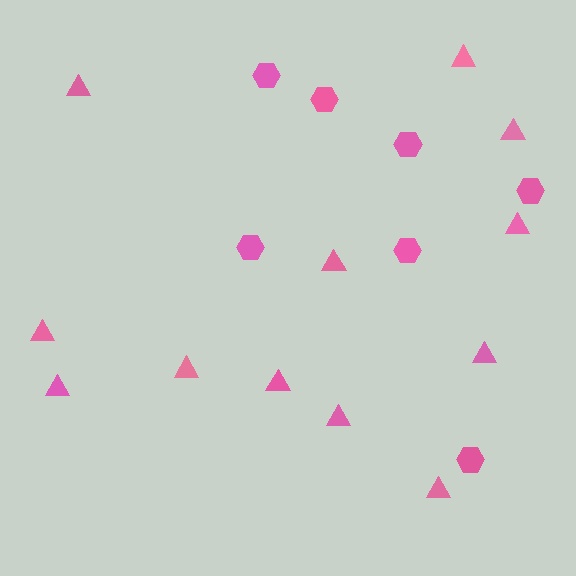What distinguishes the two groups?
There are 2 groups: one group of triangles (12) and one group of hexagons (7).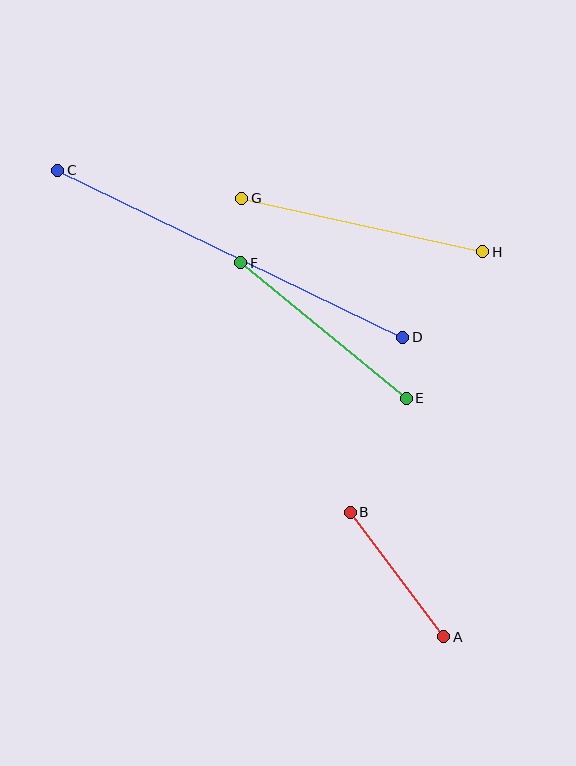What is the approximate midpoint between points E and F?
The midpoint is at approximately (323, 331) pixels.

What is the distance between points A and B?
The distance is approximately 155 pixels.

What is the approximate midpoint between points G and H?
The midpoint is at approximately (362, 225) pixels.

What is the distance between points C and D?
The distance is approximately 383 pixels.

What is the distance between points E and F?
The distance is approximately 214 pixels.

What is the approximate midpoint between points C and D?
The midpoint is at approximately (230, 254) pixels.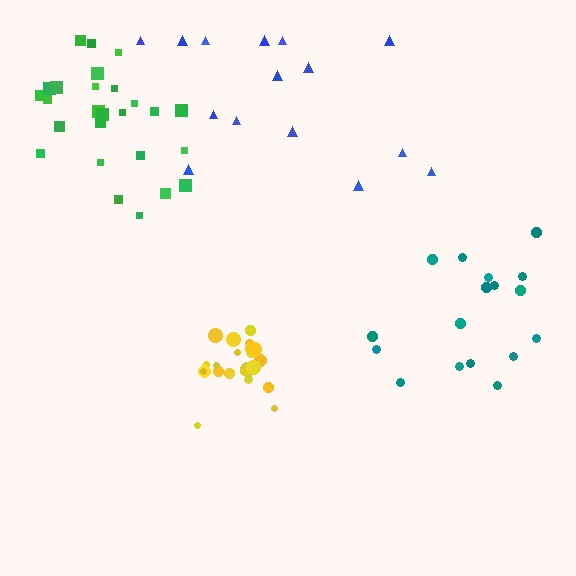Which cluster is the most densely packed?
Yellow.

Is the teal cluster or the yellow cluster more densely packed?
Yellow.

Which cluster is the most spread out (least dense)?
Blue.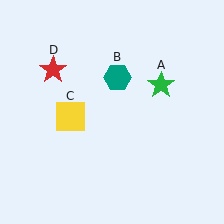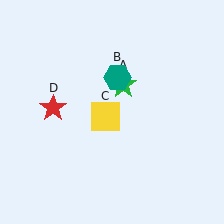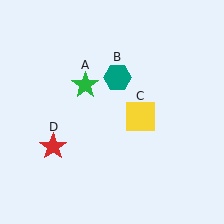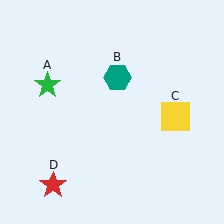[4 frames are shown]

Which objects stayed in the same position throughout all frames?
Teal hexagon (object B) remained stationary.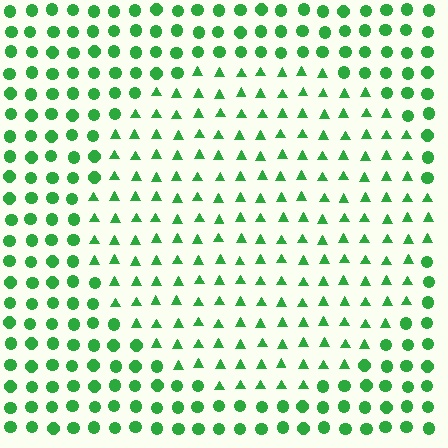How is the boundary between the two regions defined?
The boundary is defined by a change in element shape: triangles inside vs. circles outside. All elements share the same color and spacing.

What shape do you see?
I see a circle.